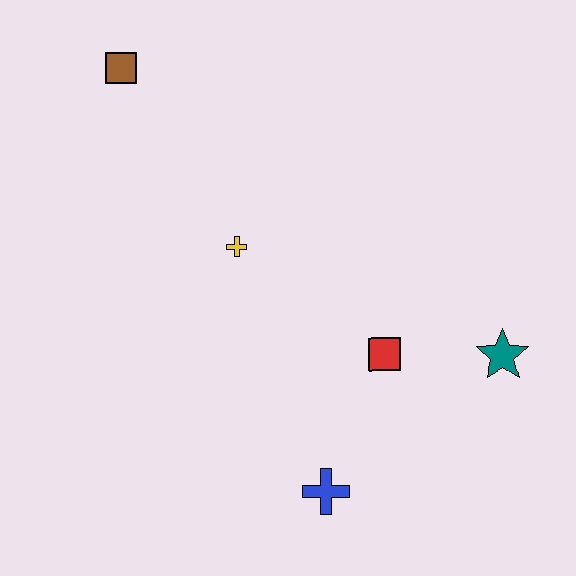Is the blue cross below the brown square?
Yes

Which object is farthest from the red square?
The brown square is farthest from the red square.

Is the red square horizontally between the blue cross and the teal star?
Yes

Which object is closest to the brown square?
The yellow cross is closest to the brown square.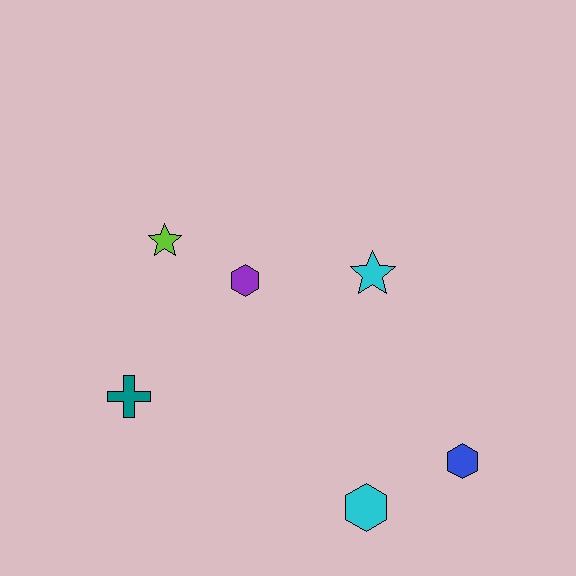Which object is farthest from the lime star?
The blue hexagon is farthest from the lime star.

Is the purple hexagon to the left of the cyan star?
Yes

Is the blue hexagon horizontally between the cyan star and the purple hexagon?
No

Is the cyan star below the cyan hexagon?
No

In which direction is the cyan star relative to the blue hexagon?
The cyan star is above the blue hexagon.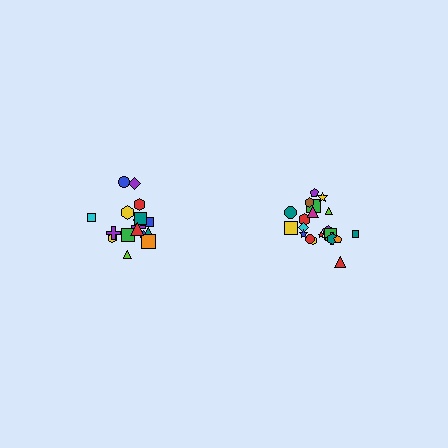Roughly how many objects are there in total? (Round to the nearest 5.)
Roughly 40 objects in total.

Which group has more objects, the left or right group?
The right group.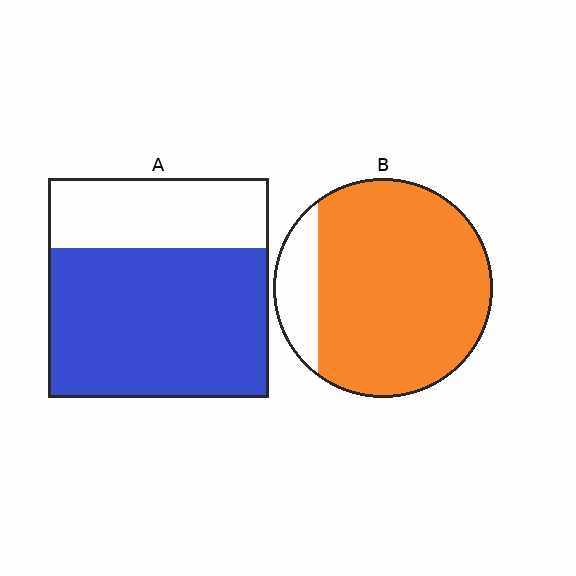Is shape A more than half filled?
Yes.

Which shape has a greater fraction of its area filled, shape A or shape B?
Shape B.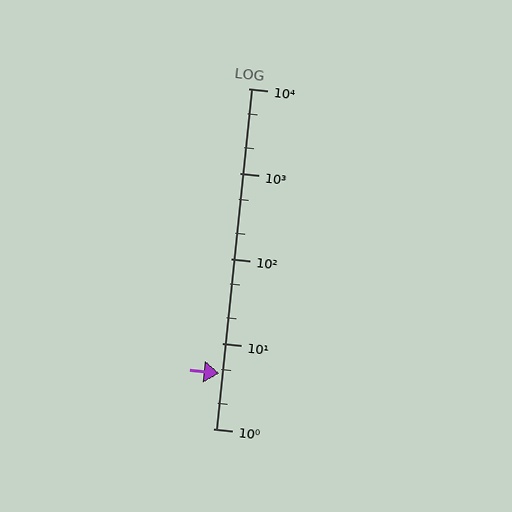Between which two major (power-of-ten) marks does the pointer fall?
The pointer is between 1 and 10.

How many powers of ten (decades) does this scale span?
The scale spans 4 decades, from 1 to 10000.